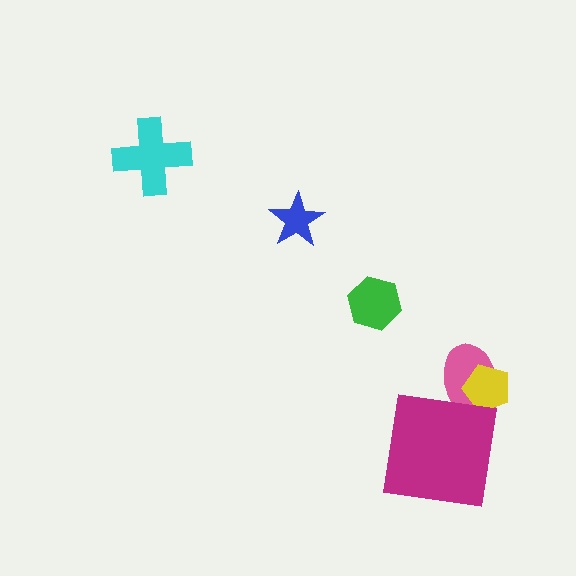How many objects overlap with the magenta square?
1 object overlaps with the magenta square.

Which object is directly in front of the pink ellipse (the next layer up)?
The yellow pentagon is directly in front of the pink ellipse.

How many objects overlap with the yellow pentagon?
1 object overlaps with the yellow pentagon.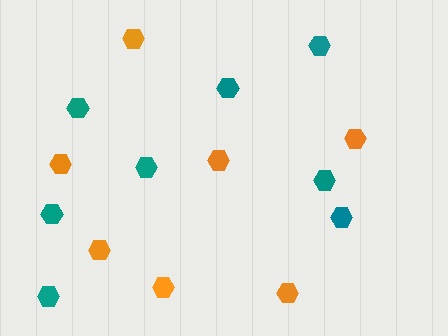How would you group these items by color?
There are 2 groups: one group of orange hexagons (7) and one group of teal hexagons (8).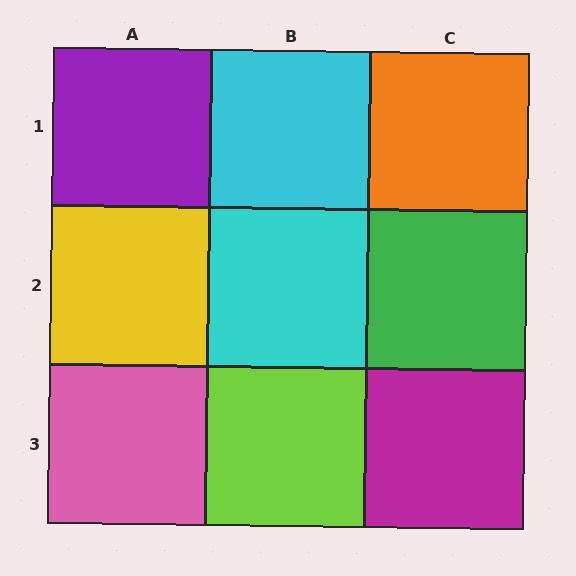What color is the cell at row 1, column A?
Purple.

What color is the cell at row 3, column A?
Pink.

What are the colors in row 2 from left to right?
Yellow, cyan, green.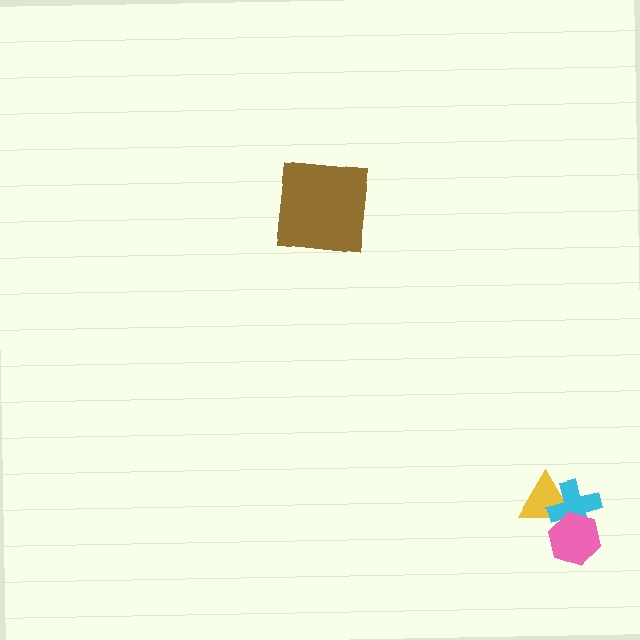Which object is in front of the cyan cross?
The pink hexagon is in front of the cyan cross.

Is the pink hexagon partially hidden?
No, no other shape covers it.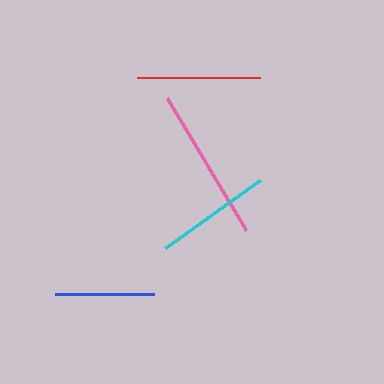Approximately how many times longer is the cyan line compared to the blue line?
The cyan line is approximately 1.2 times the length of the blue line.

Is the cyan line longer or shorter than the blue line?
The cyan line is longer than the blue line.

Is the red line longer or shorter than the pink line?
The pink line is longer than the red line.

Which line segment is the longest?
The pink line is the longest at approximately 154 pixels.